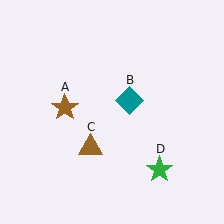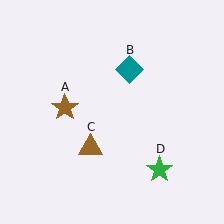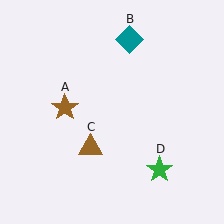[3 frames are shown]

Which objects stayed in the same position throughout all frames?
Brown star (object A) and brown triangle (object C) and green star (object D) remained stationary.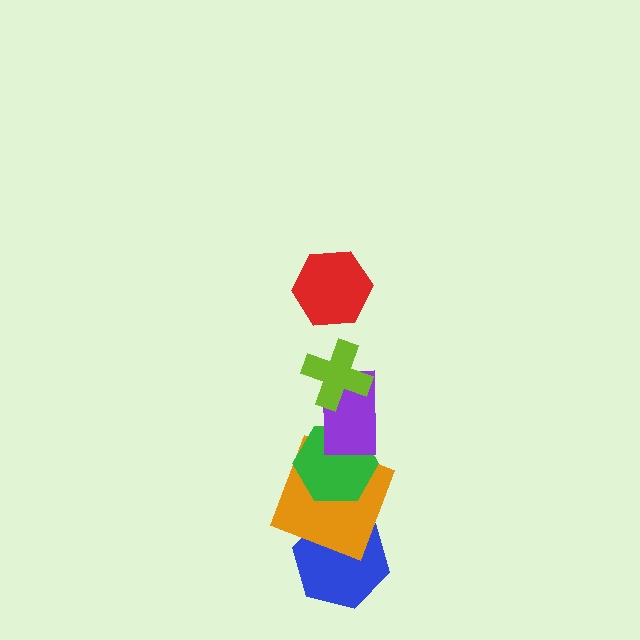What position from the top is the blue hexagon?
The blue hexagon is 6th from the top.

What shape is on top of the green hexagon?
The purple rectangle is on top of the green hexagon.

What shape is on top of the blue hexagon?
The orange square is on top of the blue hexagon.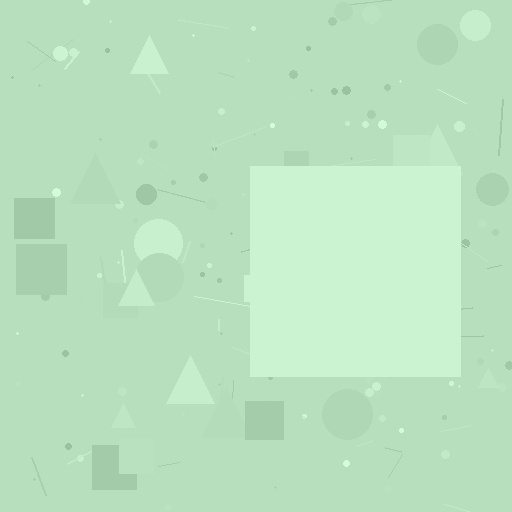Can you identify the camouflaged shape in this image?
The camouflaged shape is a square.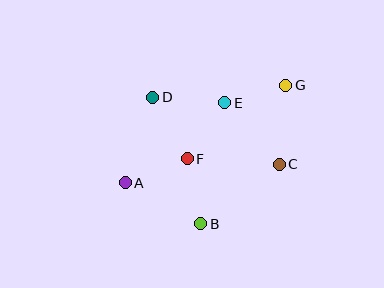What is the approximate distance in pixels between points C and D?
The distance between C and D is approximately 143 pixels.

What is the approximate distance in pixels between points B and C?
The distance between B and C is approximately 99 pixels.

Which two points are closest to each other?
Points E and G are closest to each other.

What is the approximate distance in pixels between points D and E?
The distance between D and E is approximately 72 pixels.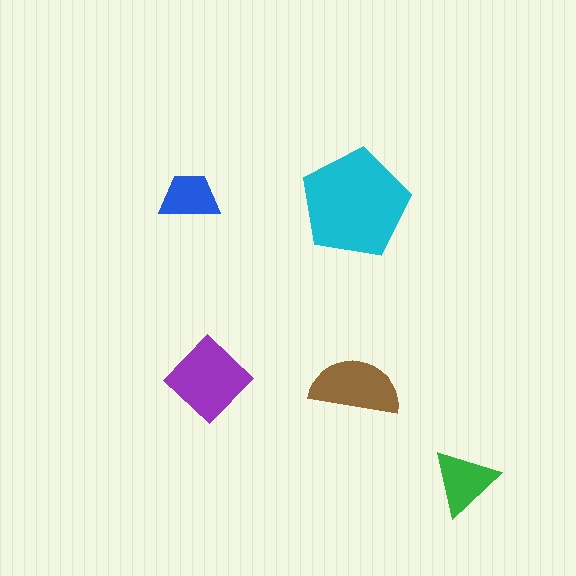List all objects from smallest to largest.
The blue trapezoid, the green triangle, the brown semicircle, the purple diamond, the cyan pentagon.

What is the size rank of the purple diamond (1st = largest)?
2nd.